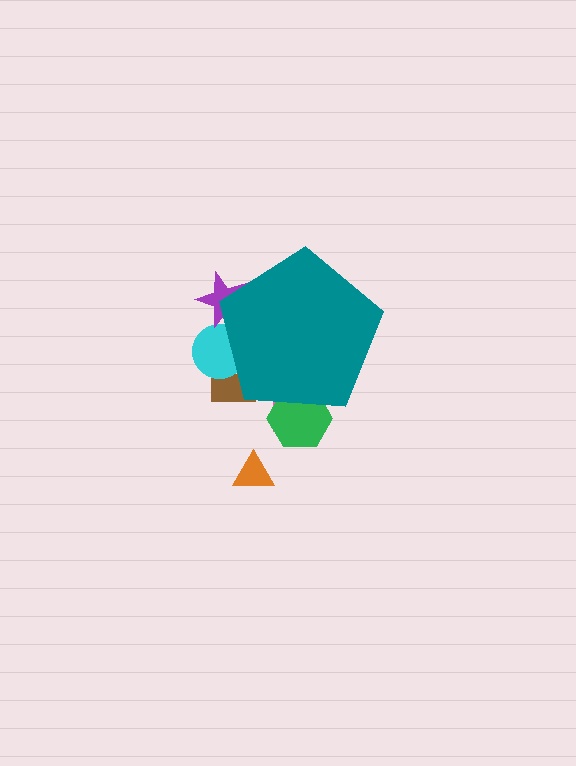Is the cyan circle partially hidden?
Yes, the cyan circle is partially hidden behind the teal pentagon.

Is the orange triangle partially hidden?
No, the orange triangle is fully visible.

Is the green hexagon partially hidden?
Yes, the green hexagon is partially hidden behind the teal pentagon.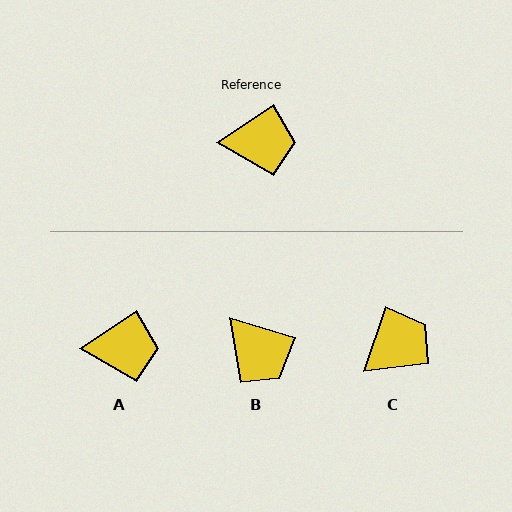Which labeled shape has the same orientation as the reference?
A.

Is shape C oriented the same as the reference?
No, it is off by about 37 degrees.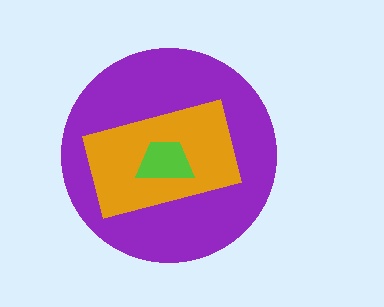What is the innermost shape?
The lime trapezoid.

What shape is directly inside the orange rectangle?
The lime trapezoid.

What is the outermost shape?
The purple circle.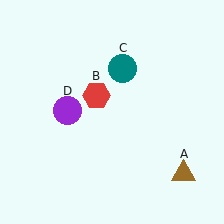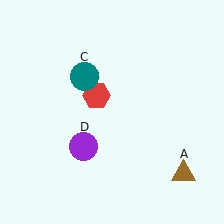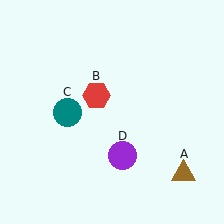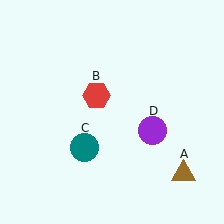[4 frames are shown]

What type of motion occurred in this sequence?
The teal circle (object C), purple circle (object D) rotated counterclockwise around the center of the scene.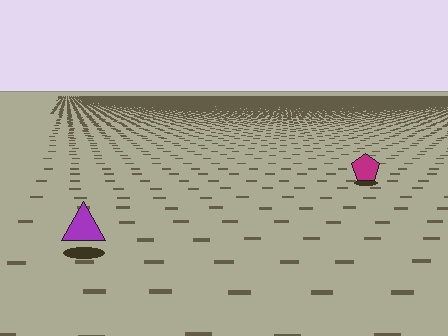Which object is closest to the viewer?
The purple triangle is closest. The texture marks near it are larger and more spread out.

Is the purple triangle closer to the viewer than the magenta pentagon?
Yes. The purple triangle is closer — you can tell from the texture gradient: the ground texture is coarser near it.